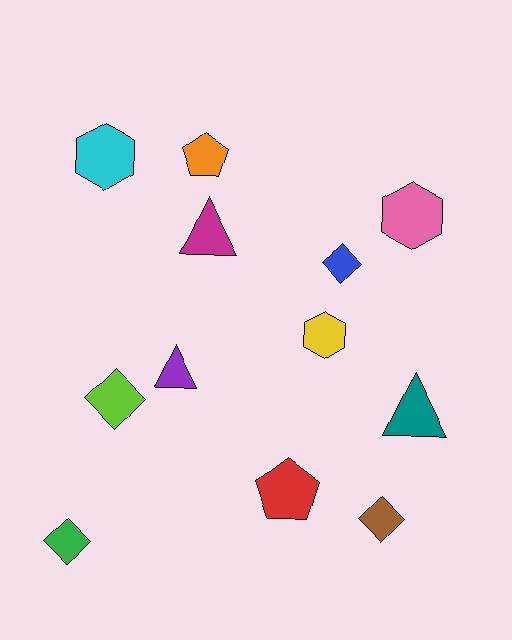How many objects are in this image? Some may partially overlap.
There are 12 objects.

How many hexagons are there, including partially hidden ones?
There are 3 hexagons.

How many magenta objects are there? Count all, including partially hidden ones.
There is 1 magenta object.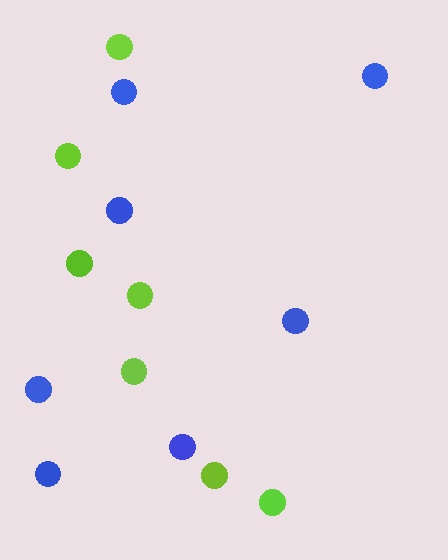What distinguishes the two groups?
There are 2 groups: one group of blue circles (7) and one group of lime circles (7).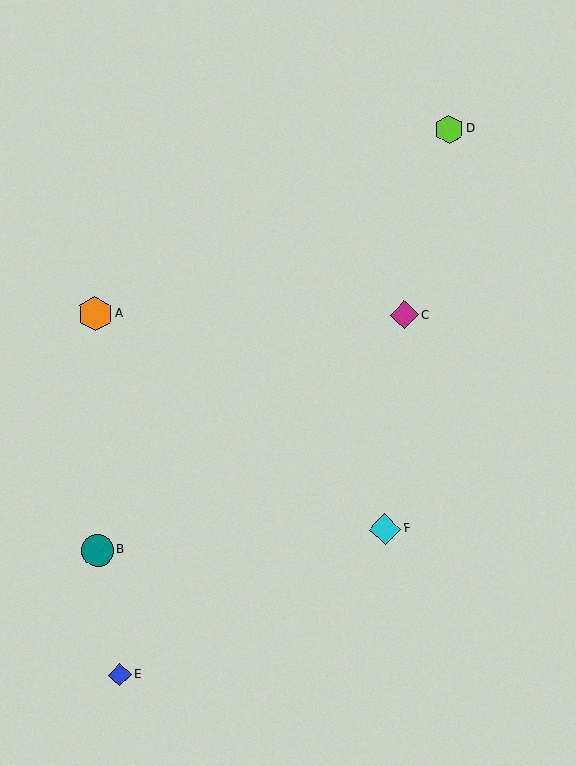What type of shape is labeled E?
Shape E is a blue diamond.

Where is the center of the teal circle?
The center of the teal circle is at (97, 550).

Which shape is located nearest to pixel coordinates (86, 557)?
The teal circle (labeled B) at (97, 550) is nearest to that location.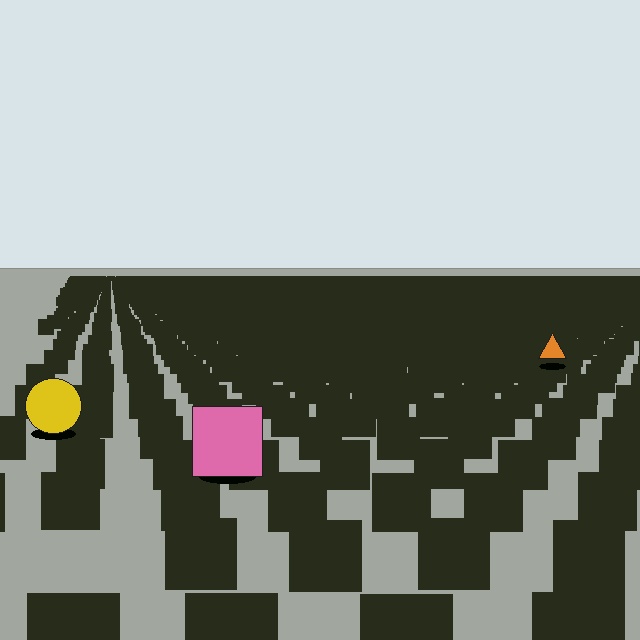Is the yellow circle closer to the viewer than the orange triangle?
Yes. The yellow circle is closer — you can tell from the texture gradient: the ground texture is coarser near it.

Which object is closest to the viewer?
The pink square is closest. The texture marks near it are larger and more spread out.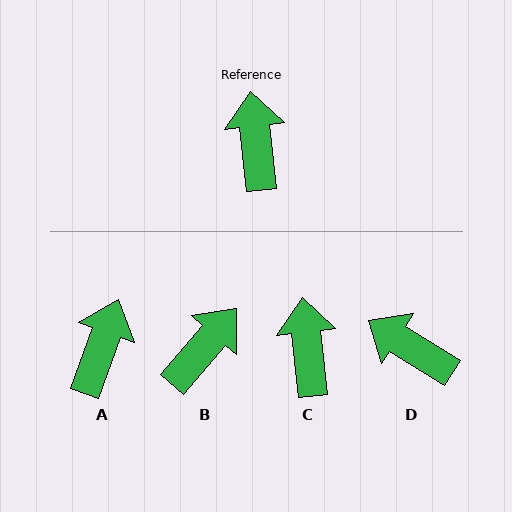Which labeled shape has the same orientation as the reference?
C.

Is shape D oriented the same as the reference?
No, it is off by about 52 degrees.